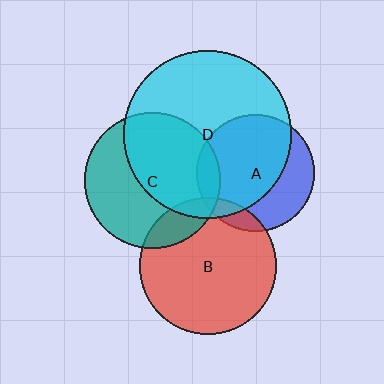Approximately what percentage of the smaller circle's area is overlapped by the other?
Approximately 50%.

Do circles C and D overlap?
Yes.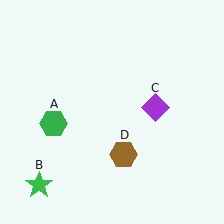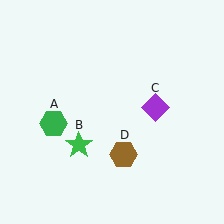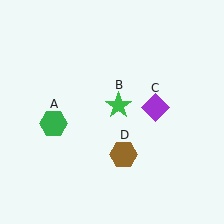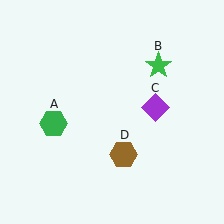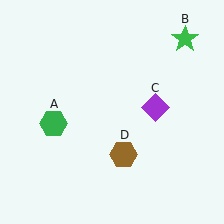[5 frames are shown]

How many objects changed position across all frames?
1 object changed position: green star (object B).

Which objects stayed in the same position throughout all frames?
Green hexagon (object A) and purple diamond (object C) and brown hexagon (object D) remained stationary.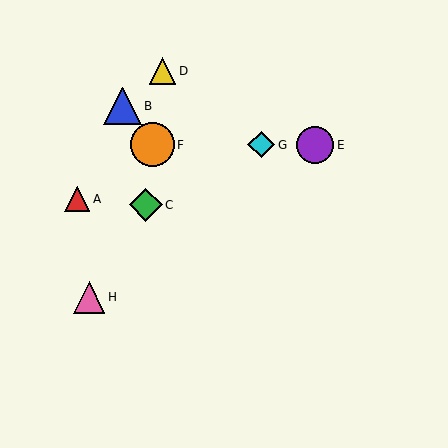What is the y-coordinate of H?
Object H is at y≈297.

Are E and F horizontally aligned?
Yes, both are at y≈145.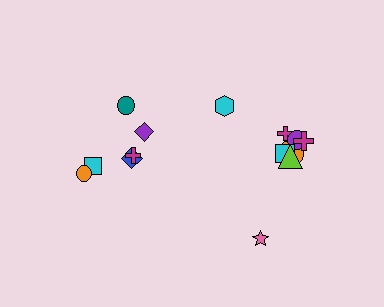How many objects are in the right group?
There are 8 objects.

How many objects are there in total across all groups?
There are 14 objects.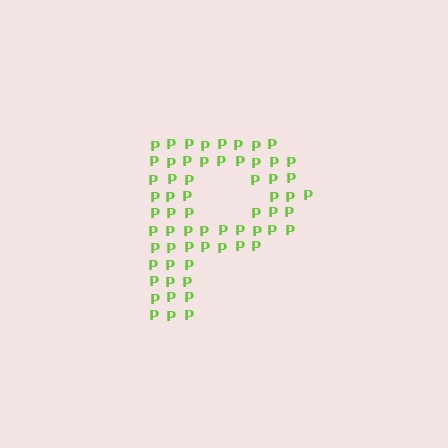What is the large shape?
The large shape is the letter P.